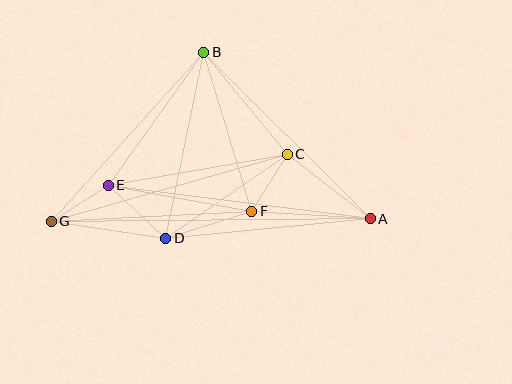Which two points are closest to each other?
Points C and F are closest to each other.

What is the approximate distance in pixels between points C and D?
The distance between C and D is approximately 148 pixels.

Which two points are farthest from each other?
Points A and G are farthest from each other.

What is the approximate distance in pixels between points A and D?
The distance between A and D is approximately 205 pixels.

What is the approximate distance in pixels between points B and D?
The distance between B and D is approximately 190 pixels.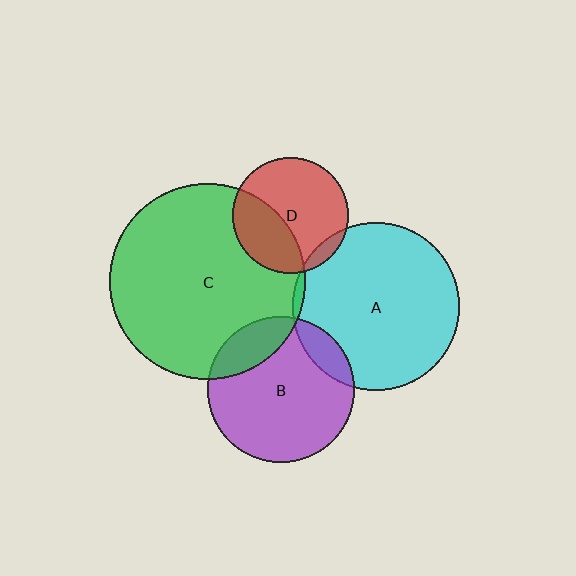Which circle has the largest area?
Circle C (green).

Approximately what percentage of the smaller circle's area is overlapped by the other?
Approximately 35%.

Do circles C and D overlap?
Yes.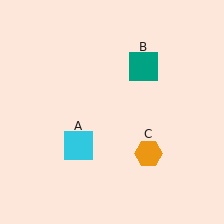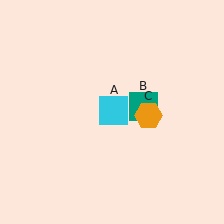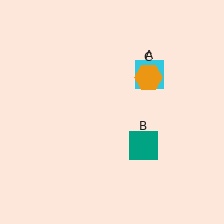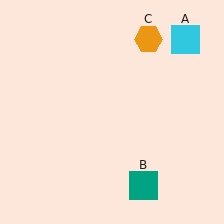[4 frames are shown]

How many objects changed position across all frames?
3 objects changed position: cyan square (object A), teal square (object B), orange hexagon (object C).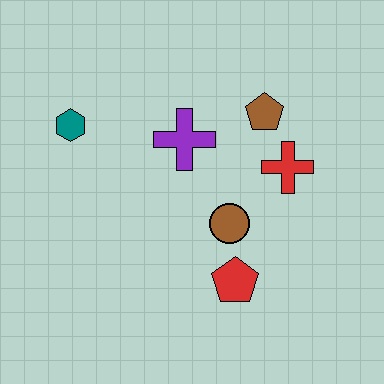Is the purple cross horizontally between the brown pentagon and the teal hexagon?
Yes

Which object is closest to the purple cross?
The brown pentagon is closest to the purple cross.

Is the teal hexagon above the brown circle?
Yes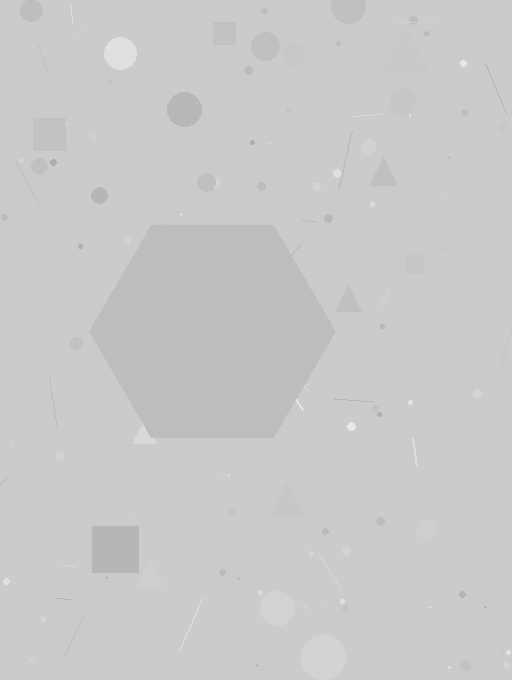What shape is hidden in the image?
A hexagon is hidden in the image.